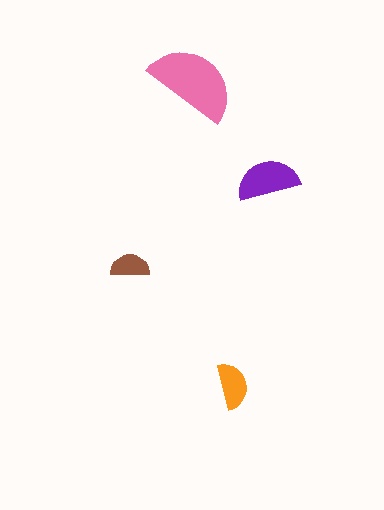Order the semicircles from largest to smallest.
the pink one, the purple one, the orange one, the brown one.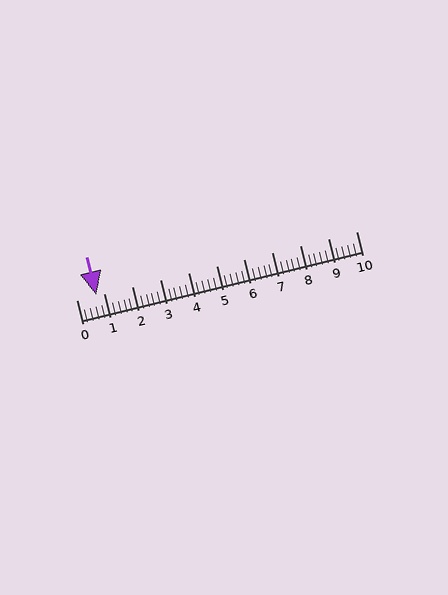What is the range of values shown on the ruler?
The ruler shows values from 0 to 10.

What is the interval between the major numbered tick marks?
The major tick marks are spaced 1 units apart.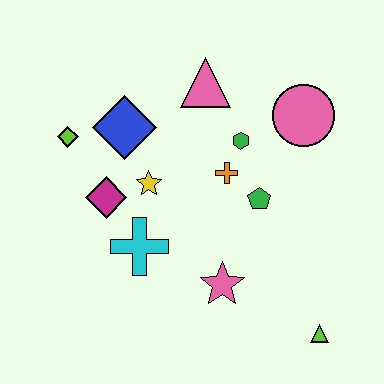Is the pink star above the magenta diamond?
No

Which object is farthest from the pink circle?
The lime diamond is farthest from the pink circle.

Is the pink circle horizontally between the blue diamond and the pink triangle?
No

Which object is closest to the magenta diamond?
The yellow star is closest to the magenta diamond.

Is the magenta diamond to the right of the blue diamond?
No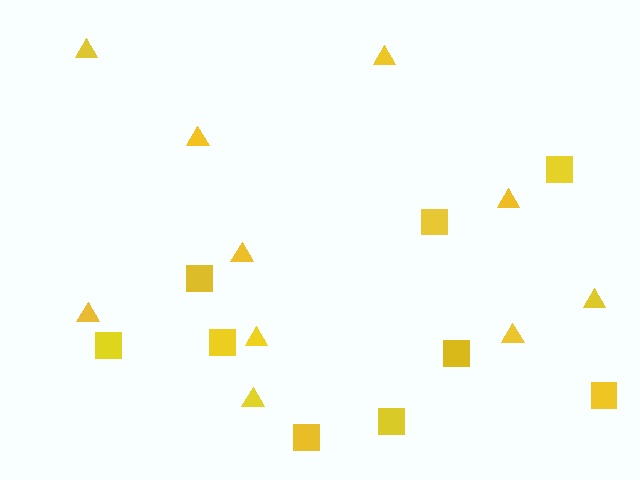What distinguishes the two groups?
There are 2 groups: one group of triangles (10) and one group of squares (9).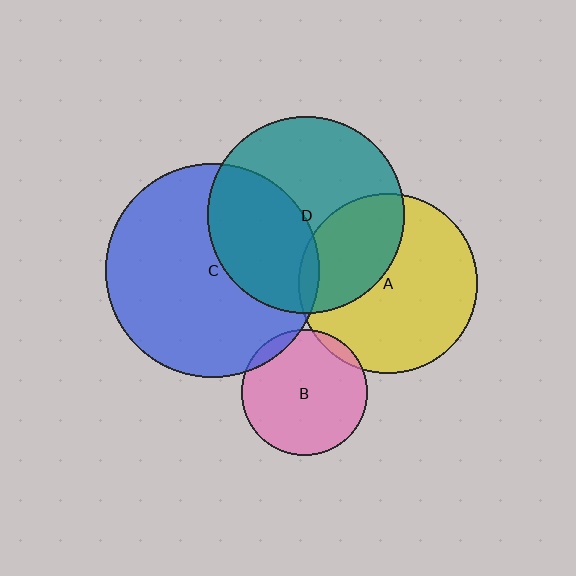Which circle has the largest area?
Circle C (blue).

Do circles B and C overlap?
Yes.